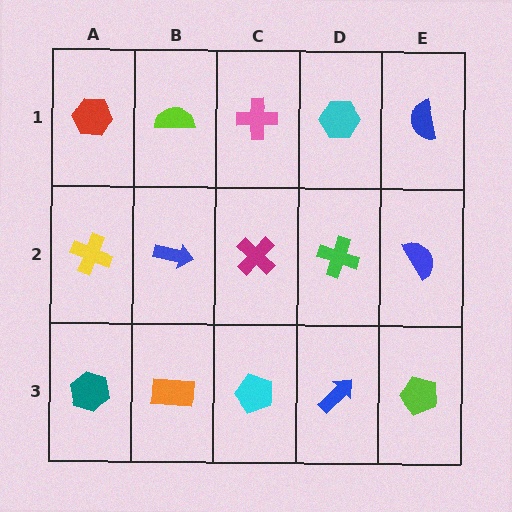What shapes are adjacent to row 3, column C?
A magenta cross (row 2, column C), an orange rectangle (row 3, column B), a blue arrow (row 3, column D).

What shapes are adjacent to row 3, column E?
A blue semicircle (row 2, column E), a blue arrow (row 3, column D).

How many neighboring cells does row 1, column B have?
3.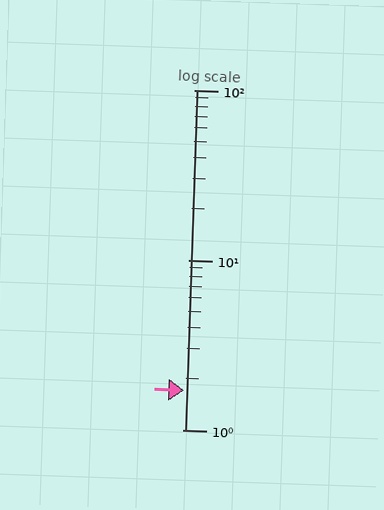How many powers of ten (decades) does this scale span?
The scale spans 2 decades, from 1 to 100.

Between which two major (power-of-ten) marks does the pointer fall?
The pointer is between 1 and 10.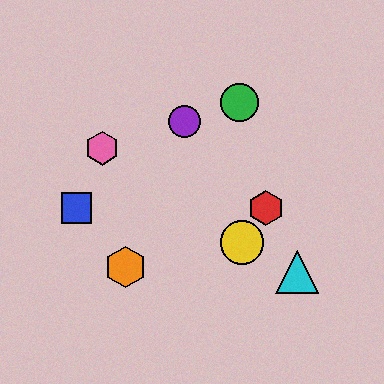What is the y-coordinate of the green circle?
The green circle is at y≈102.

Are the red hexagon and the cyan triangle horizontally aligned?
No, the red hexagon is at y≈208 and the cyan triangle is at y≈272.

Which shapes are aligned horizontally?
The red hexagon, the blue square are aligned horizontally.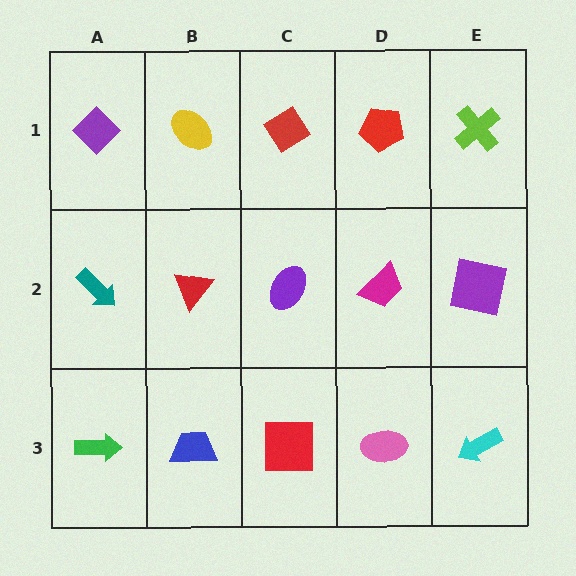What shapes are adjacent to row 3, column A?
A teal arrow (row 2, column A), a blue trapezoid (row 3, column B).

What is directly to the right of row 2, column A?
A red triangle.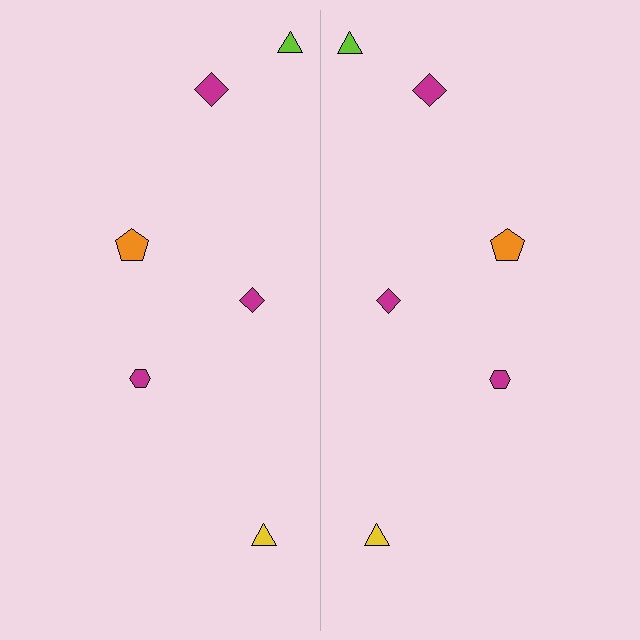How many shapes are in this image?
There are 12 shapes in this image.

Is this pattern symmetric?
Yes, this pattern has bilateral (reflection) symmetry.